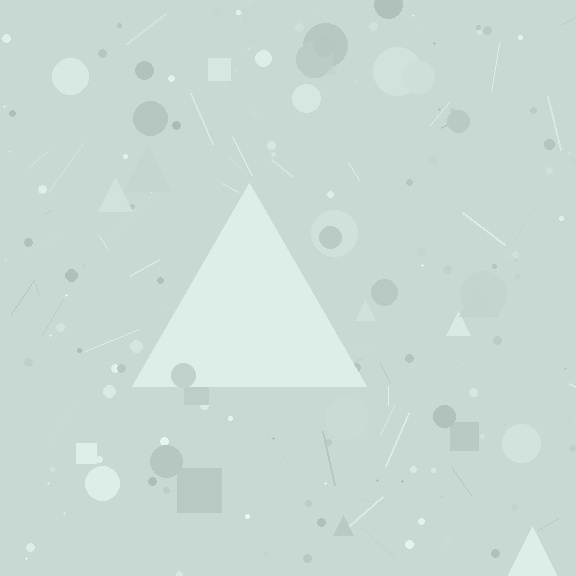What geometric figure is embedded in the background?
A triangle is embedded in the background.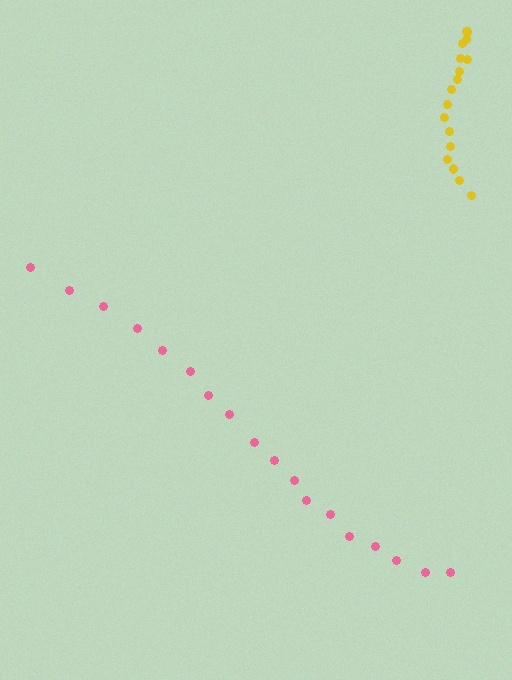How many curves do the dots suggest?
There are 2 distinct paths.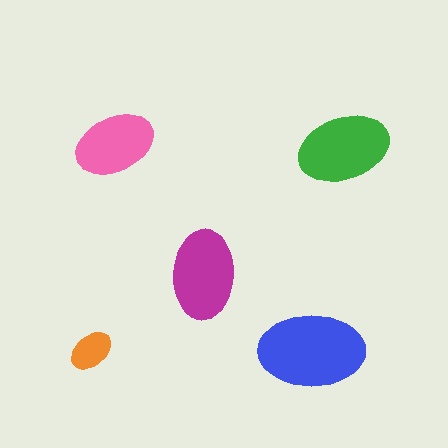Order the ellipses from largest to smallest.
the blue one, the green one, the magenta one, the pink one, the orange one.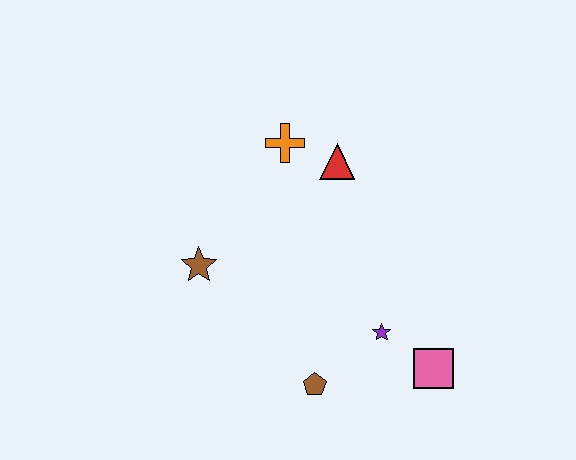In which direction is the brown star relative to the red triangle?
The brown star is to the left of the red triangle.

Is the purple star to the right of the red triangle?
Yes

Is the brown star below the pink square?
No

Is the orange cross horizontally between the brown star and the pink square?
Yes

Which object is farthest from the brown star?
The pink square is farthest from the brown star.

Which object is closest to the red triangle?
The orange cross is closest to the red triangle.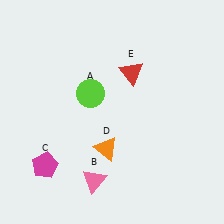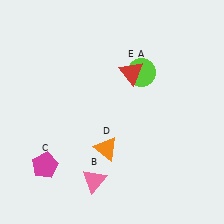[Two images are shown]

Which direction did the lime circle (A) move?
The lime circle (A) moved right.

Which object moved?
The lime circle (A) moved right.